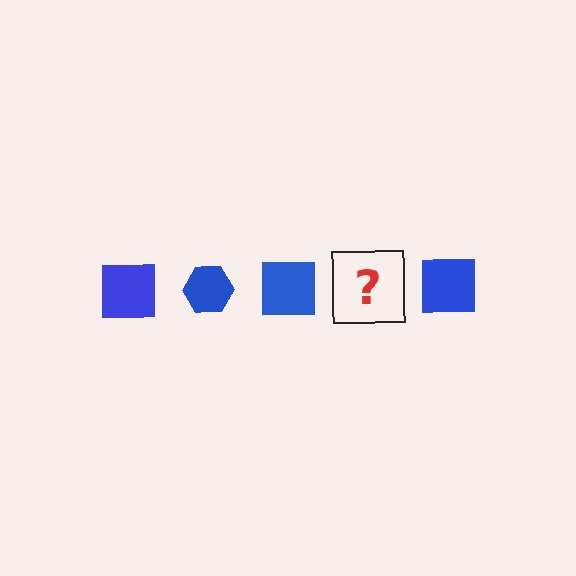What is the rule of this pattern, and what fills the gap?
The rule is that the pattern cycles through square, hexagon shapes in blue. The gap should be filled with a blue hexagon.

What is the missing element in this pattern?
The missing element is a blue hexagon.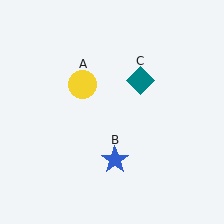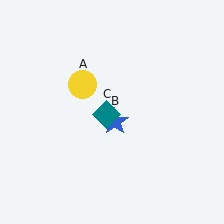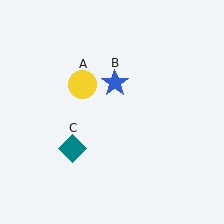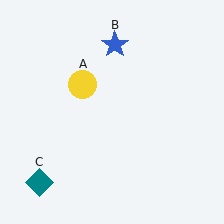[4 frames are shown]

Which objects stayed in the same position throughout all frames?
Yellow circle (object A) remained stationary.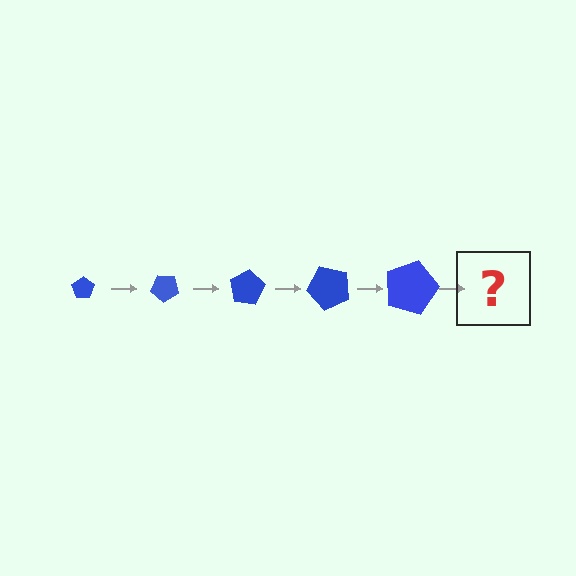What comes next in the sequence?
The next element should be a pentagon, larger than the previous one and rotated 200 degrees from the start.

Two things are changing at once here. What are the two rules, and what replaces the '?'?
The two rules are that the pentagon grows larger each step and it rotates 40 degrees each step. The '?' should be a pentagon, larger than the previous one and rotated 200 degrees from the start.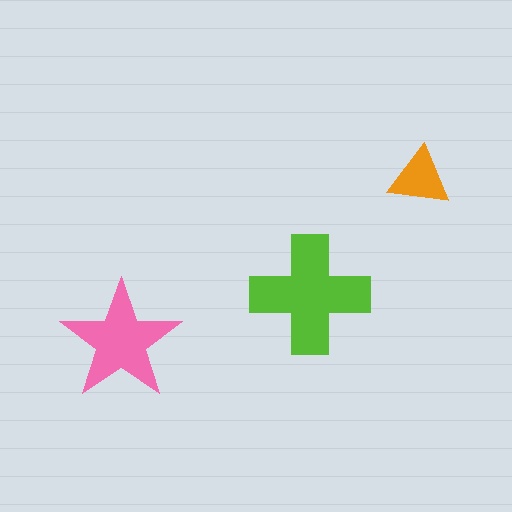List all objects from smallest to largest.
The orange triangle, the pink star, the lime cross.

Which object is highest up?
The orange triangle is topmost.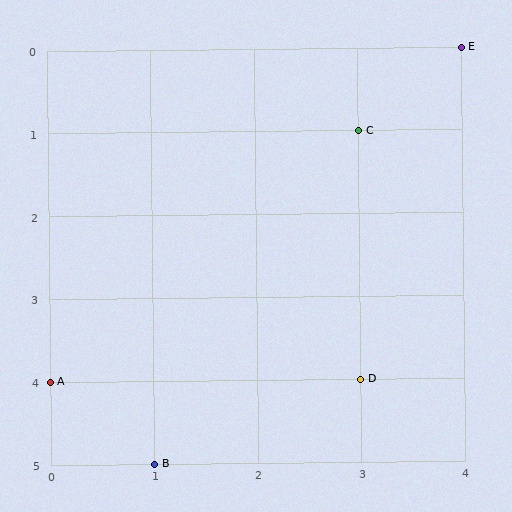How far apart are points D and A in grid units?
Points D and A are 3 columns apart.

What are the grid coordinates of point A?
Point A is at grid coordinates (0, 4).